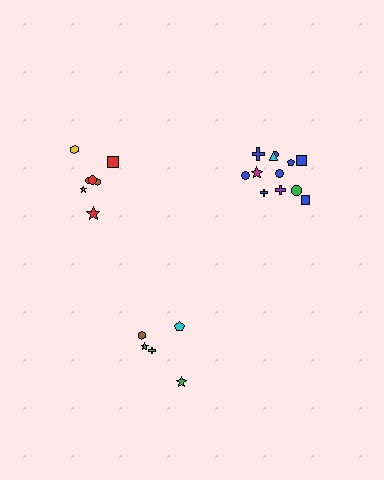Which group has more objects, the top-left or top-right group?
The top-right group.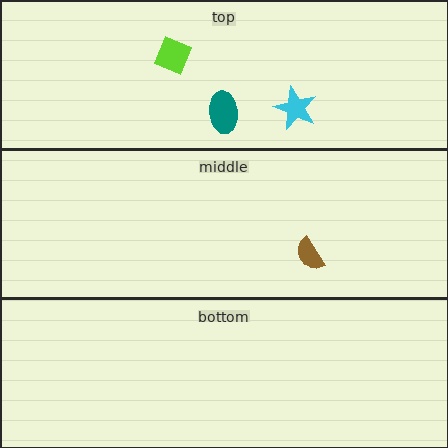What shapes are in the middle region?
The brown semicircle.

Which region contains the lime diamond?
The top region.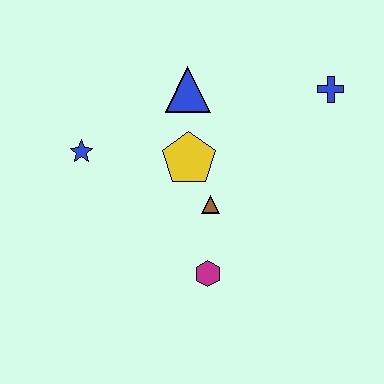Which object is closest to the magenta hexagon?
The brown triangle is closest to the magenta hexagon.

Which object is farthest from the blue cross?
The blue star is farthest from the blue cross.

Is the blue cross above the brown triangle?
Yes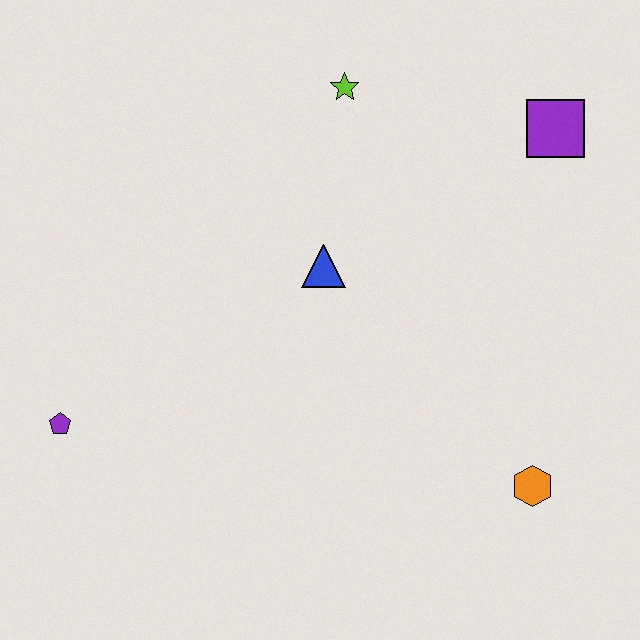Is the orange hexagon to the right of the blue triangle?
Yes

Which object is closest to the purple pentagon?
The blue triangle is closest to the purple pentagon.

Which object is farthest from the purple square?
The purple pentagon is farthest from the purple square.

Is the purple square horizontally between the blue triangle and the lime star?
No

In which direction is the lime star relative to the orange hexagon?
The lime star is above the orange hexagon.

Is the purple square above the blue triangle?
Yes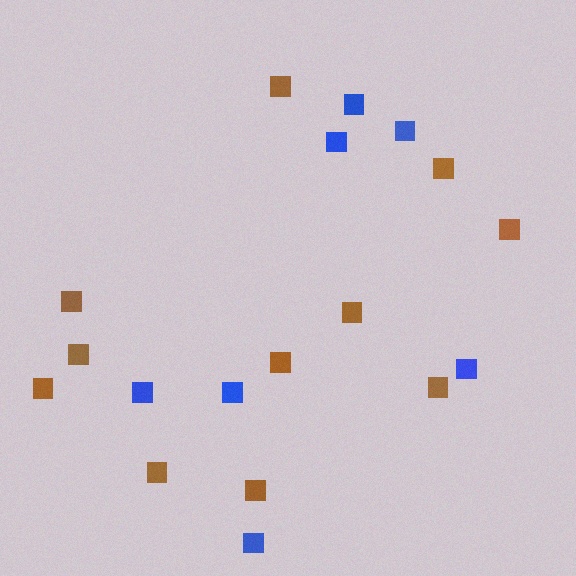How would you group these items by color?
There are 2 groups: one group of brown squares (11) and one group of blue squares (7).